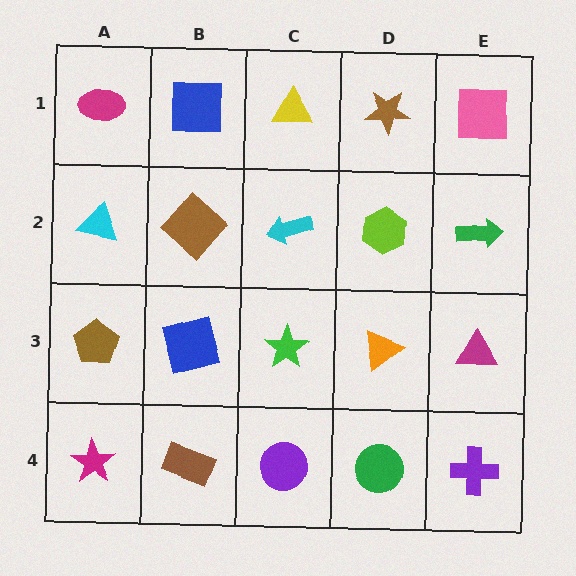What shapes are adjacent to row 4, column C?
A green star (row 3, column C), a brown rectangle (row 4, column B), a green circle (row 4, column D).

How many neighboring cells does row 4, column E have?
2.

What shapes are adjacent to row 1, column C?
A cyan arrow (row 2, column C), a blue square (row 1, column B), a brown star (row 1, column D).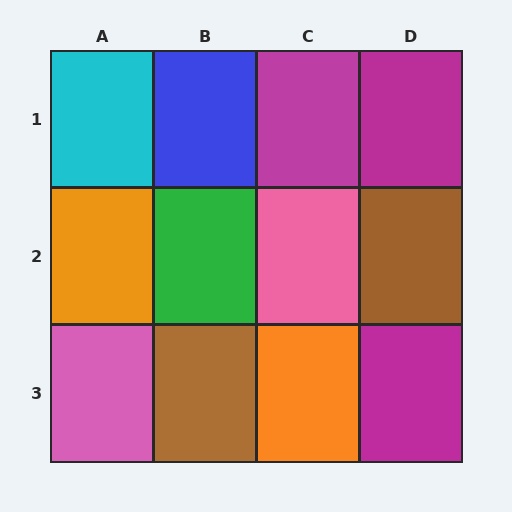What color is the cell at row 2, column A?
Orange.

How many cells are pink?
2 cells are pink.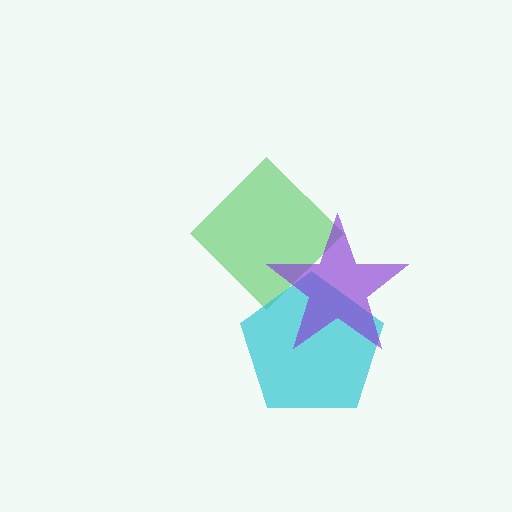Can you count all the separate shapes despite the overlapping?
Yes, there are 3 separate shapes.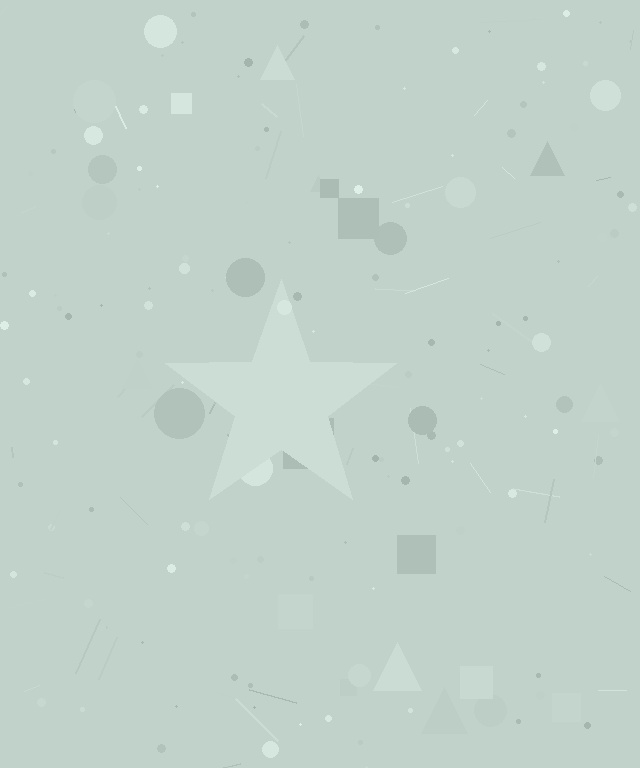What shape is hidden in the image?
A star is hidden in the image.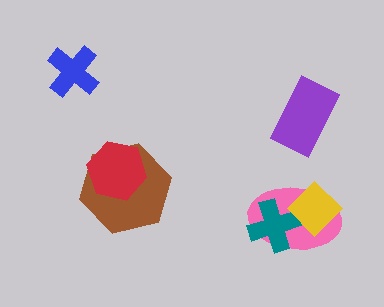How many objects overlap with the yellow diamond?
2 objects overlap with the yellow diamond.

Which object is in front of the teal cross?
The yellow diamond is in front of the teal cross.